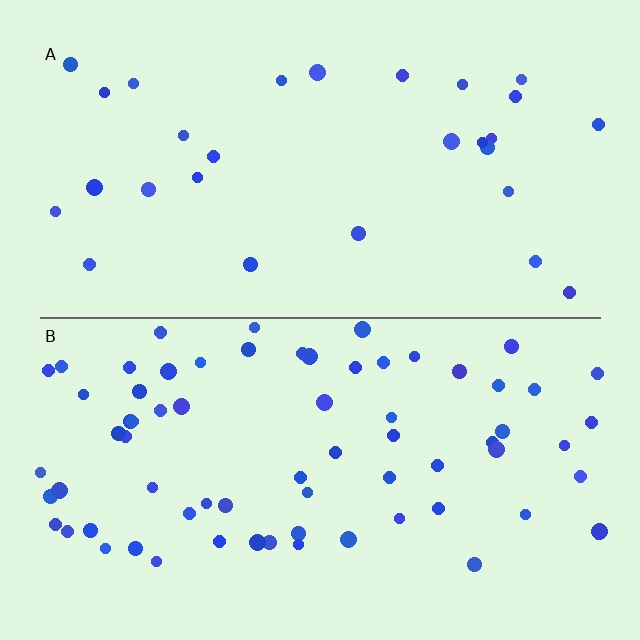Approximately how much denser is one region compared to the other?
Approximately 2.5× — region B over region A.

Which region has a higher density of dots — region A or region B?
B (the bottom).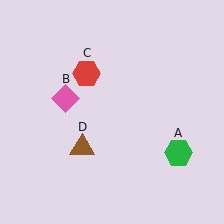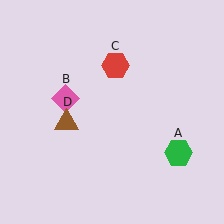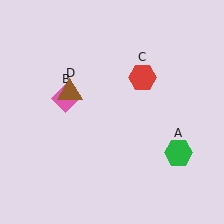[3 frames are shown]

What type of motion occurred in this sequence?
The red hexagon (object C), brown triangle (object D) rotated clockwise around the center of the scene.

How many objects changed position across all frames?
2 objects changed position: red hexagon (object C), brown triangle (object D).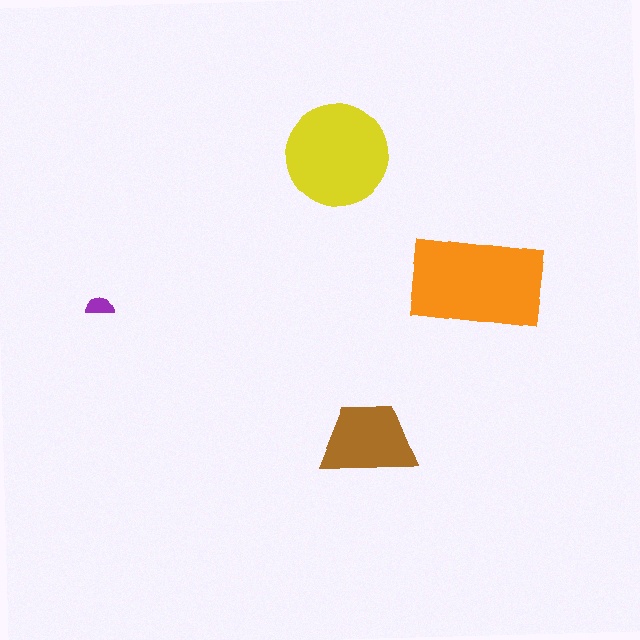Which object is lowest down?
The brown trapezoid is bottommost.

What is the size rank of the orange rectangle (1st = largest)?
1st.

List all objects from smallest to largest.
The purple semicircle, the brown trapezoid, the yellow circle, the orange rectangle.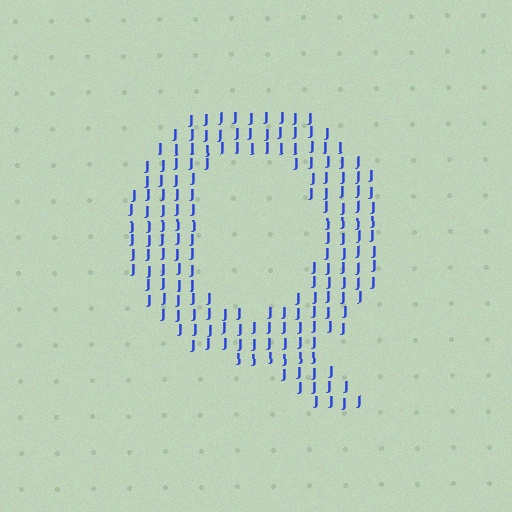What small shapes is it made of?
It is made of small letter J's.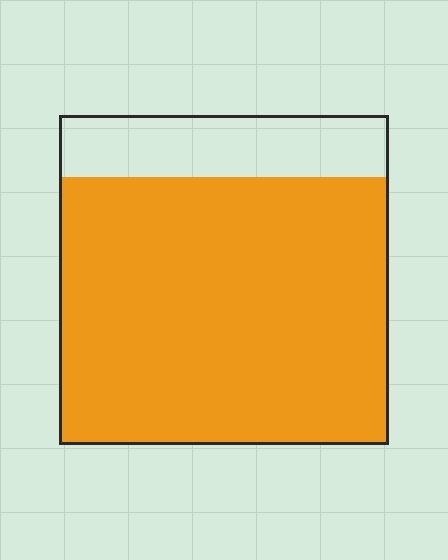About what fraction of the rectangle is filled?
About four fifths (4/5).